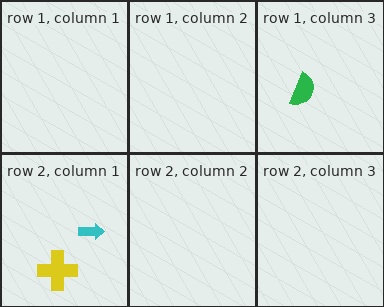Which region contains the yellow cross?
The row 2, column 1 region.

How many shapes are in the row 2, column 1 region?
2.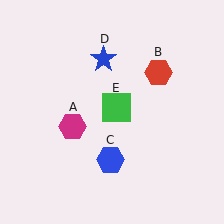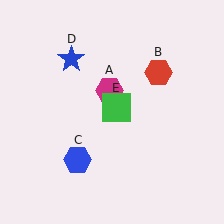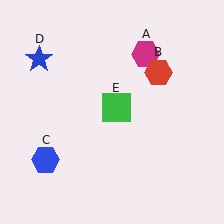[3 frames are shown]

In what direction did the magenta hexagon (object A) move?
The magenta hexagon (object A) moved up and to the right.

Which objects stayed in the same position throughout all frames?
Red hexagon (object B) and green square (object E) remained stationary.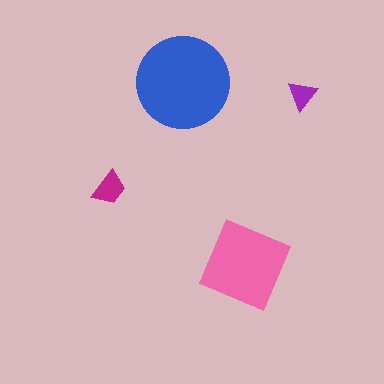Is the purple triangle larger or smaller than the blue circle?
Smaller.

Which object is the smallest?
The purple triangle.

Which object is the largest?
The blue circle.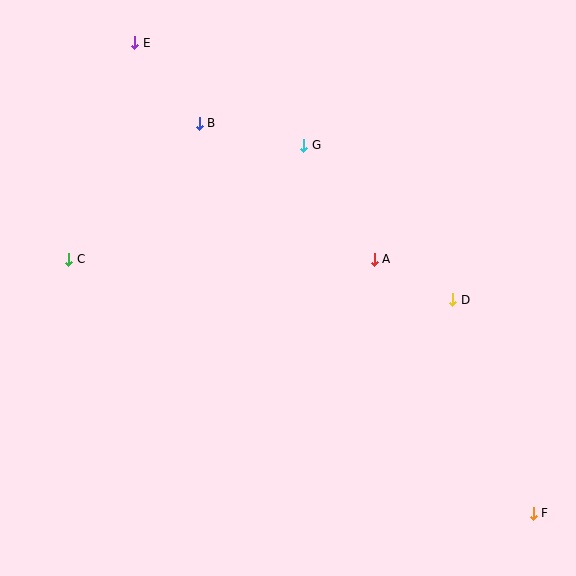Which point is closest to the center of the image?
Point A at (374, 259) is closest to the center.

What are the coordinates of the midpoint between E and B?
The midpoint between E and B is at (167, 83).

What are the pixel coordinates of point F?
Point F is at (533, 513).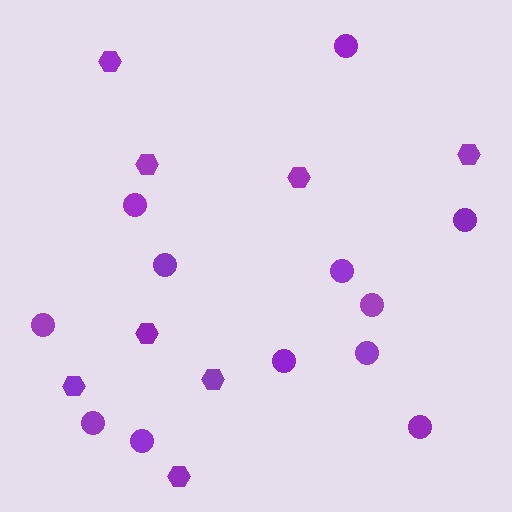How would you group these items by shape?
There are 2 groups: one group of circles (12) and one group of hexagons (8).